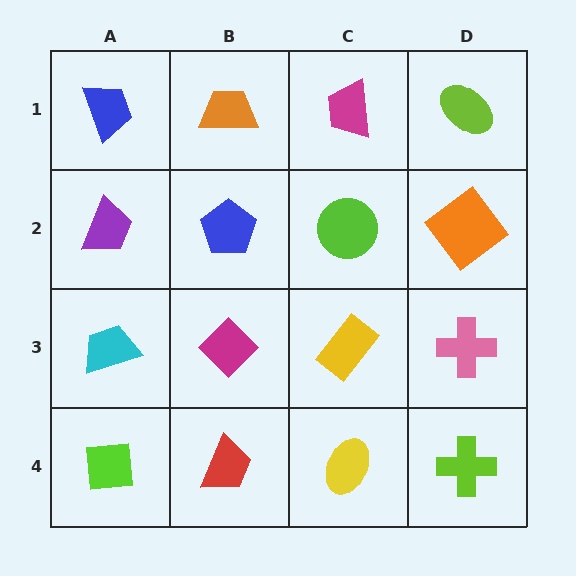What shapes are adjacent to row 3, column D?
An orange diamond (row 2, column D), a lime cross (row 4, column D), a yellow rectangle (row 3, column C).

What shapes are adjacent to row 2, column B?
An orange trapezoid (row 1, column B), a magenta diamond (row 3, column B), a purple trapezoid (row 2, column A), a lime circle (row 2, column C).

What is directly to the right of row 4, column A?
A red trapezoid.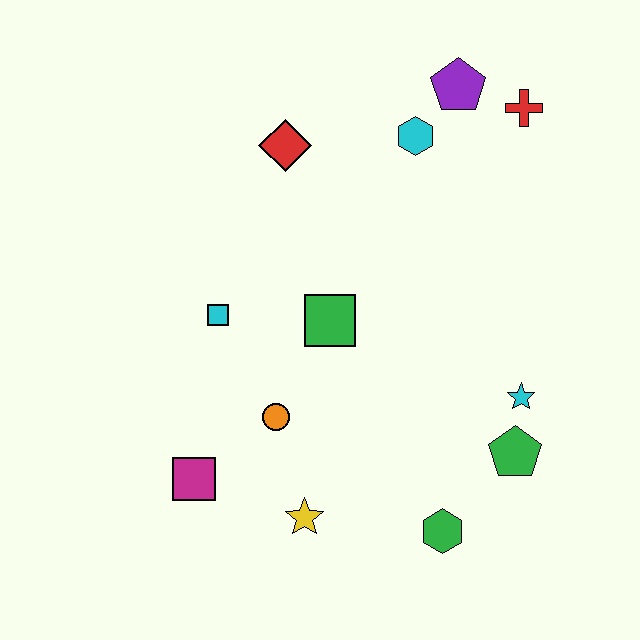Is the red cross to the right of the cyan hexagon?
Yes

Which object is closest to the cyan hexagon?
The purple pentagon is closest to the cyan hexagon.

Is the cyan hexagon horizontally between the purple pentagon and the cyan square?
Yes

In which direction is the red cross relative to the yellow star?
The red cross is above the yellow star.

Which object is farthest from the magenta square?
The red cross is farthest from the magenta square.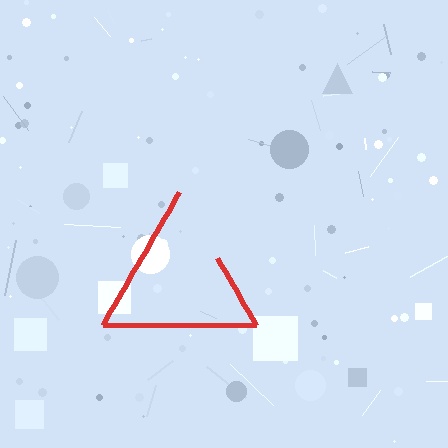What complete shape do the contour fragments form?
The contour fragments form a triangle.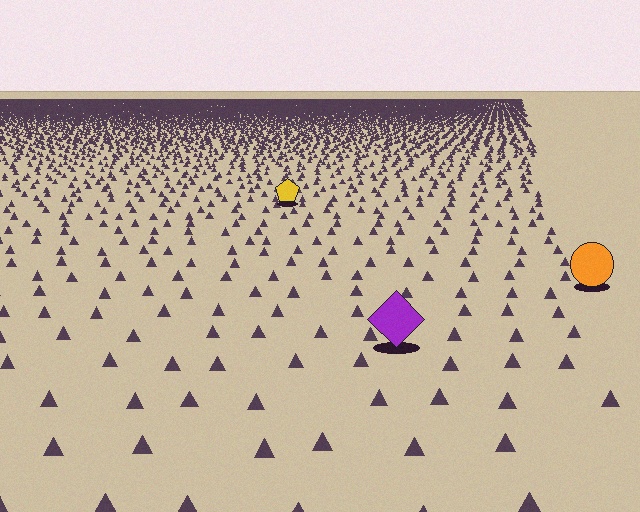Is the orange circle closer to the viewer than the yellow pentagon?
Yes. The orange circle is closer — you can tell from the texture gradient: the ground texture is coarser near it.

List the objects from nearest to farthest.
From nearest to farthest: the purple diamond, the orange circle, the yellow pentagon.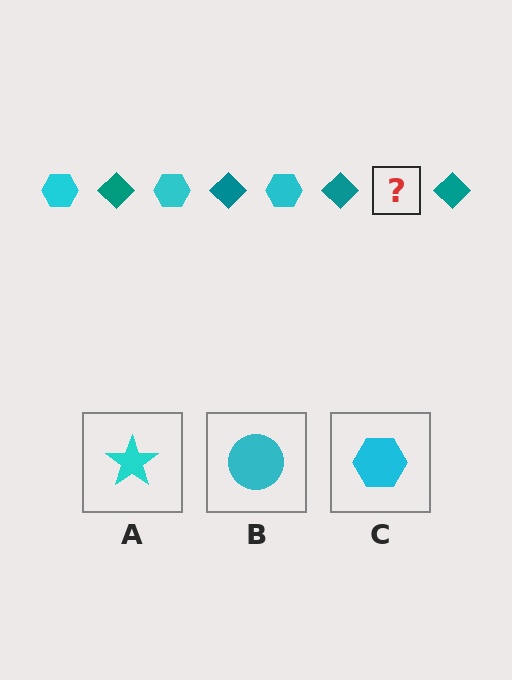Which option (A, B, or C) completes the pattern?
C.